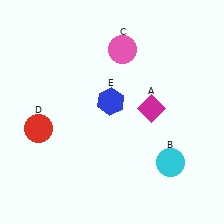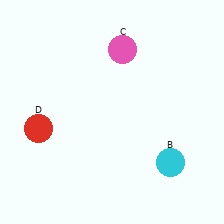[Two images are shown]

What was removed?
The magenta diamond (A), the blue hexagon (E) were removed in Image 2.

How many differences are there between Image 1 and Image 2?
There are 2 differences between the two images.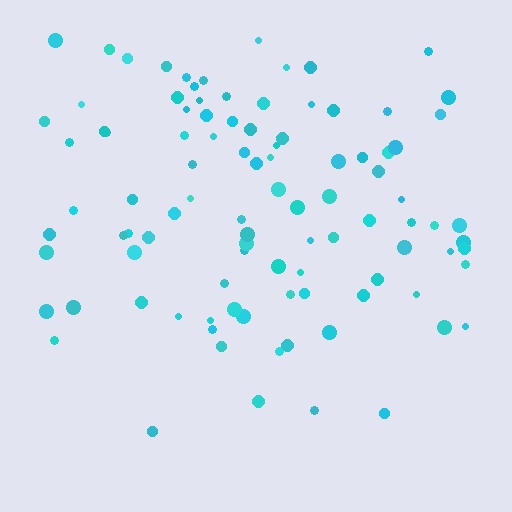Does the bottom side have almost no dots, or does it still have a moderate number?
Still a moderate number, just noticeably fewer than the top.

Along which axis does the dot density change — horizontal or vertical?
Vertical.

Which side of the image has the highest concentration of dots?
The top.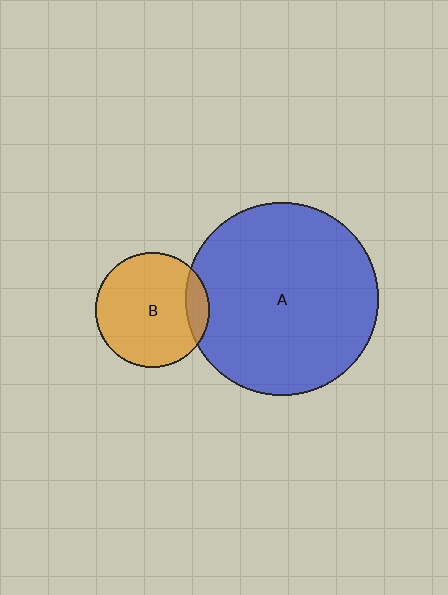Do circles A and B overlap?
Yes.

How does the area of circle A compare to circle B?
Approximately 2.8 times.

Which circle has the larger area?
Circle A (blue).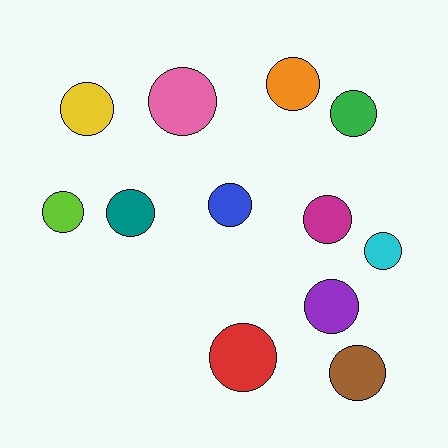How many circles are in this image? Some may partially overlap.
There are 12 circles.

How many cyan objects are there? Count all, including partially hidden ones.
There is 1 cyan object.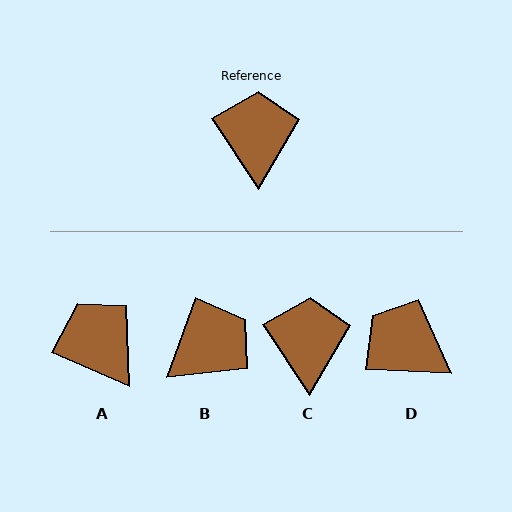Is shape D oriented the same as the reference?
No, it is off by about 54 degrees.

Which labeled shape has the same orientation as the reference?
C.